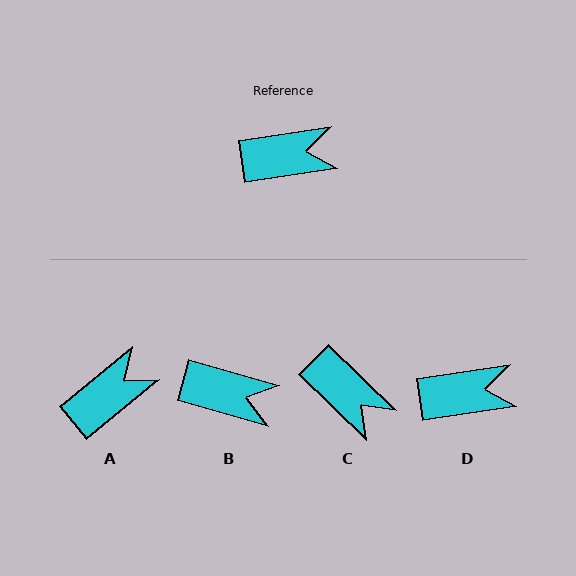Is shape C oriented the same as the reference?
No, it is off by about 53 degrees.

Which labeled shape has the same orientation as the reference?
D.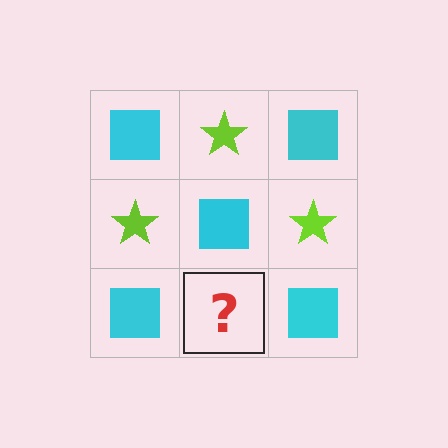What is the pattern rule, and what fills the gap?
The rule is that it alternates cyan square and lime star in a checkerboard pattern. The gap should be filled with a lime star.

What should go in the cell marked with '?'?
The missing cell should contain a lime star.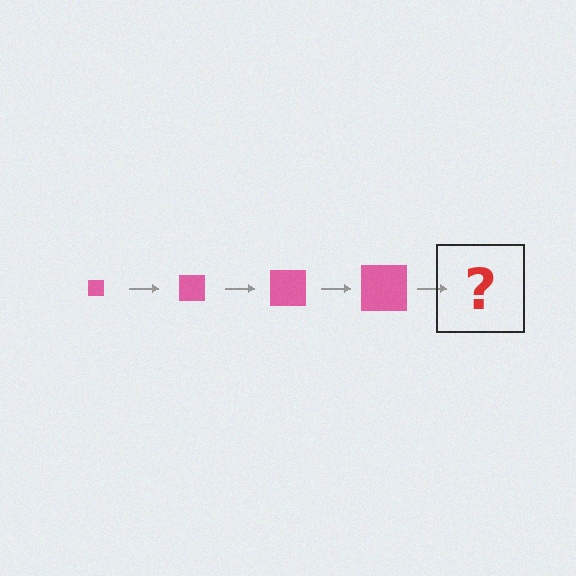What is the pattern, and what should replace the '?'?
The pattern is that the square gets progressively larger each step. The '?' should be a pink square, larger than the previous one.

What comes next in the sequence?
The next element should be a pink square, larger than the previous one.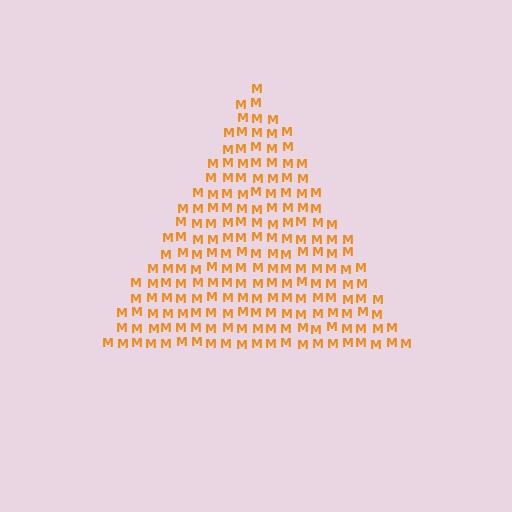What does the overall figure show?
The overall figure shows a triangle.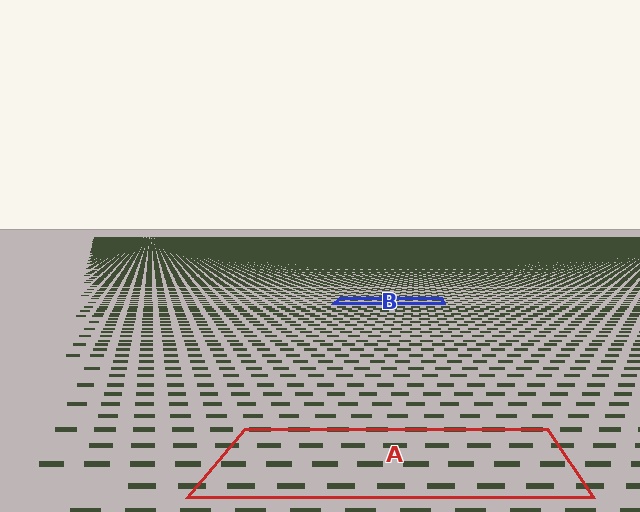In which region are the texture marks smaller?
The texture marks are smaller in region B, because it is farther away.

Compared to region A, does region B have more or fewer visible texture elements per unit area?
Region B has more texture elements per unit area — they are packed more densely because it is farther away.